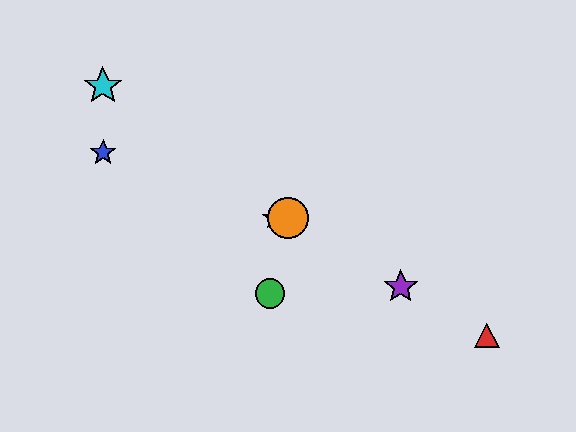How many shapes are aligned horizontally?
2 shapes (the yellow star, the orange circle) are aligned horizontally.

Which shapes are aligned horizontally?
The yellow star, the orange circle are aligned horizontally.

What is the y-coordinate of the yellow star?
The yellow star is at y≈218.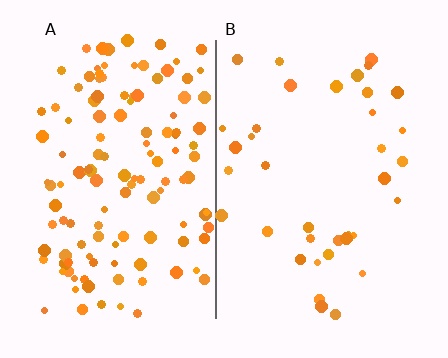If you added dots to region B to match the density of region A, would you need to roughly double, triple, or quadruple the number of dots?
Approximately triple.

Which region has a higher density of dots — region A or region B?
A (the left).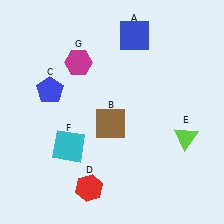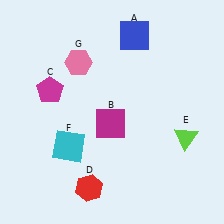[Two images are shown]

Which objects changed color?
B changed from brown to magenta. C changed from blue to magenta. G changed from magenta to pink.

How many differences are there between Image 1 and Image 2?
There are 3 differences between the two images.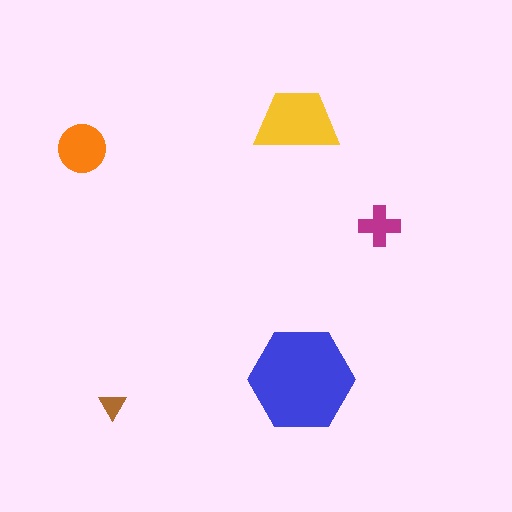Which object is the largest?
The blue hexagon.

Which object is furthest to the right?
The magenta cross is rightmost.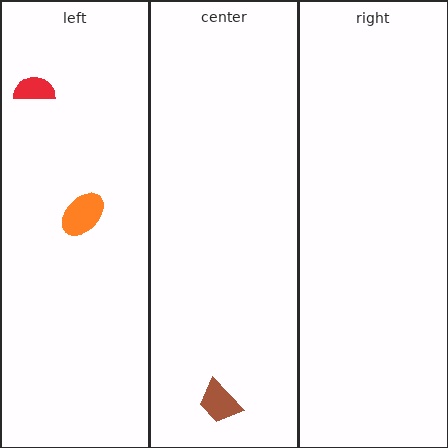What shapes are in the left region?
The orange ellipse, the red semicircle.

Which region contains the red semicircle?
The left region.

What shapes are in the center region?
The brown trapezoid.